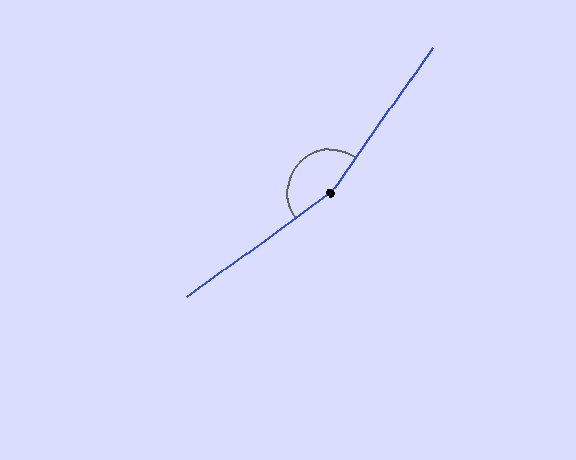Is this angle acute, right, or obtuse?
It is obtuse.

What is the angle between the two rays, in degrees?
Approximately 161 degrees.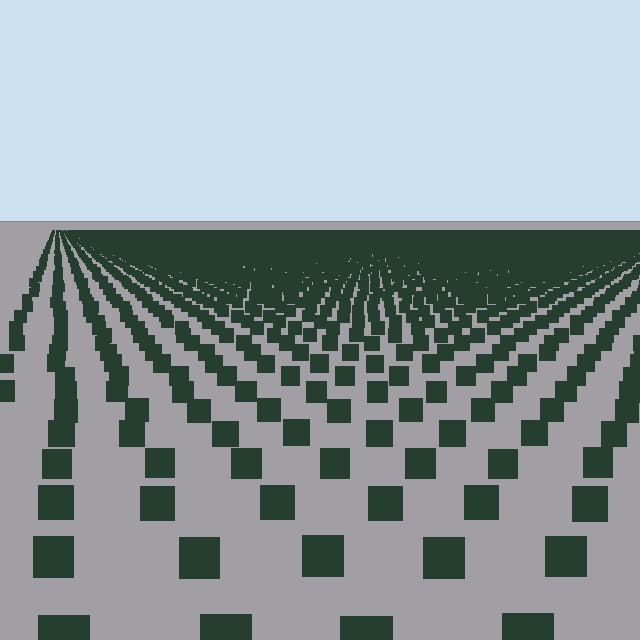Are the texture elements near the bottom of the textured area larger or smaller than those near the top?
Larger. Near the bottom, elements are closer to the viewer and appear at a bigger on-screen size.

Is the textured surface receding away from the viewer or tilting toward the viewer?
The surface is receding away from the viewer. Texture elements get smaller and denser toward the top.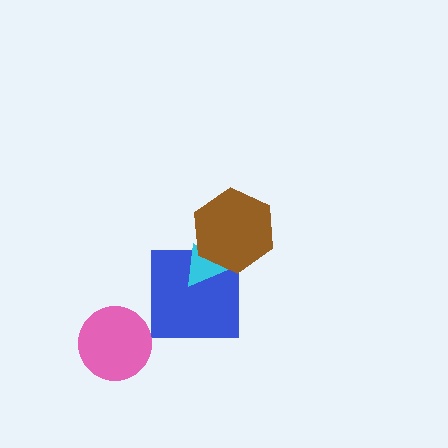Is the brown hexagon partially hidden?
No, no other shape covers it.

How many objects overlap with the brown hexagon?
2 objects overlap with the brown hexagon.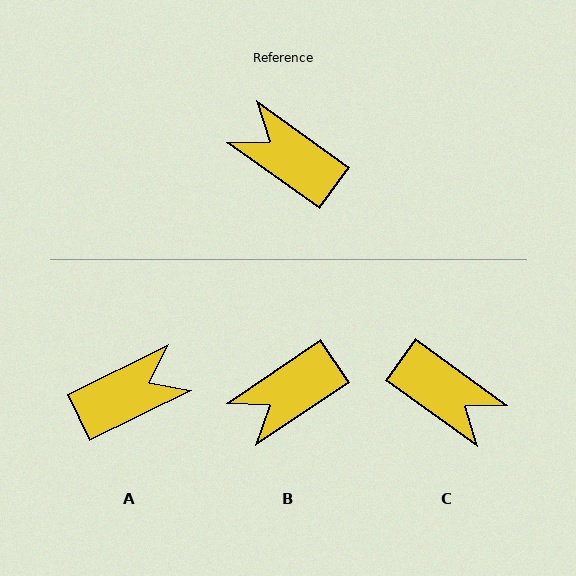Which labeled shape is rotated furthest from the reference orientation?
C, about 180 degrees away.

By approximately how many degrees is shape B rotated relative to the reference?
Approximately 69 degrees counter-clockwise.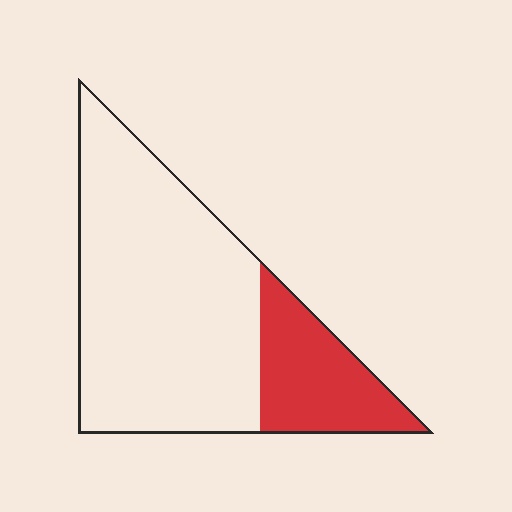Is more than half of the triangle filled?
No.